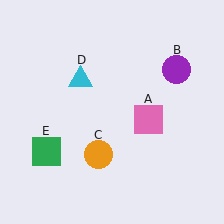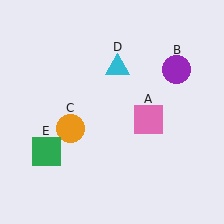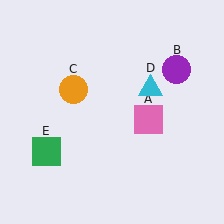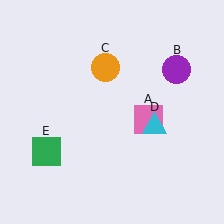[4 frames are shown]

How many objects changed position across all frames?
2 objects changed position: orange circle (object C), cyan triangle (object D).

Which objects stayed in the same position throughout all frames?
Pink square (object A) and purple circle (object B) and green square (object E) remained stationary.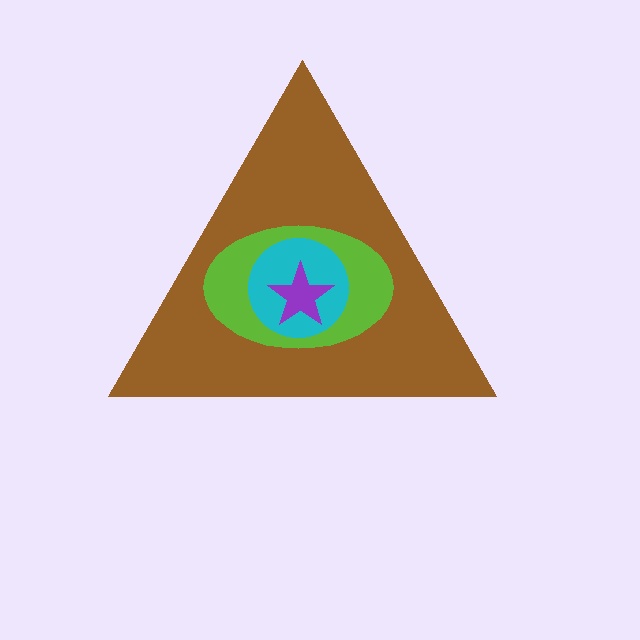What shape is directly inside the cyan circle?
The purple star.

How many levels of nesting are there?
4.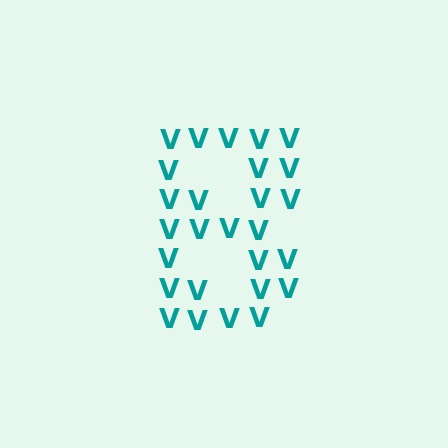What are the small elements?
The small elements are letter V's.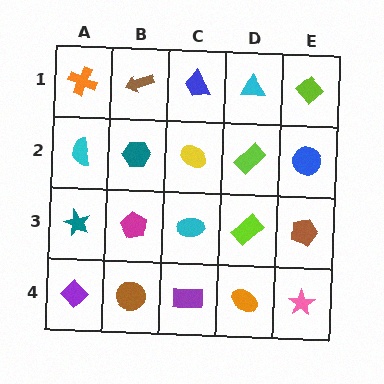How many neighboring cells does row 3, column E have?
3.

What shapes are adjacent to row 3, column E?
A blue circle (row 2, column E), a pink star (row 4, column E), a lime rectangle (row 3, column D).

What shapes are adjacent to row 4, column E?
A brown pentagon (row 3, column E), an orange ellipse (row 4, column D).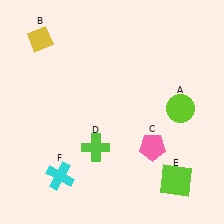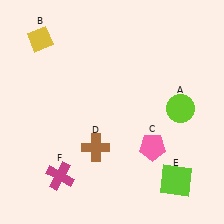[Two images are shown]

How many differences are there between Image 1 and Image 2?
There are 2 differences between the two images.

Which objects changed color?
D changed from lime to brown. F changed from cyan to magenta.